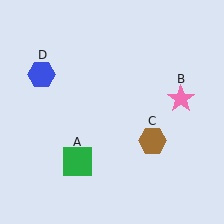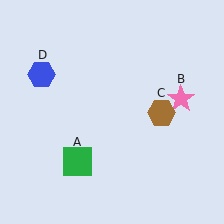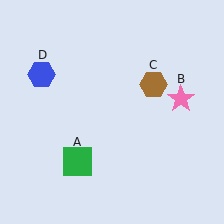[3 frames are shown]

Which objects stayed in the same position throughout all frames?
Green square (object A) and pink star (object B) and blue hexagon (object D) remained stationary.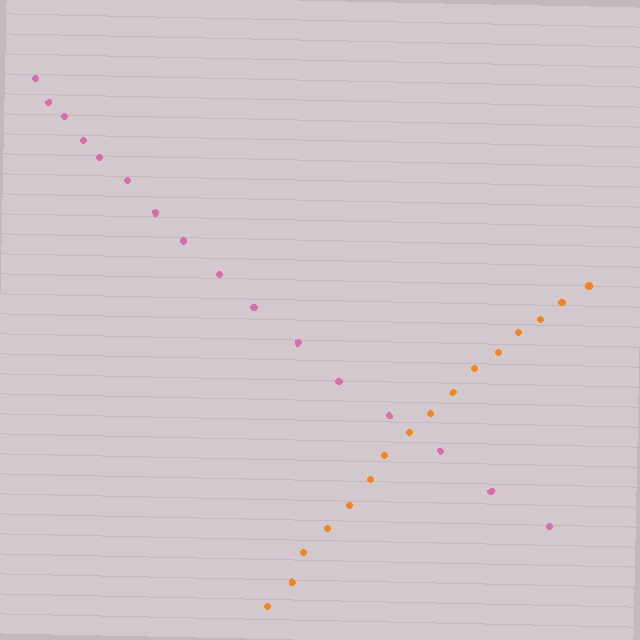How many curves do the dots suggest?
There are 2 distinct paths.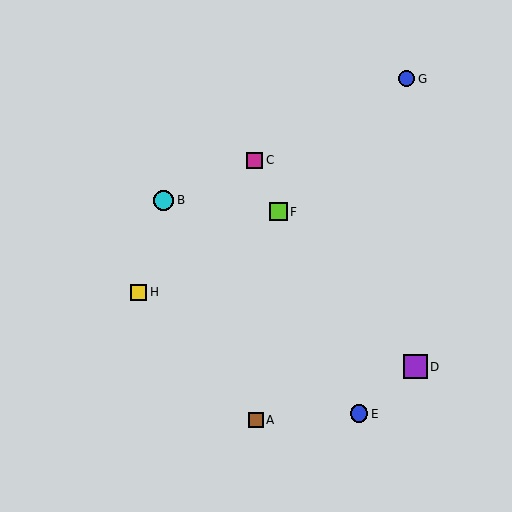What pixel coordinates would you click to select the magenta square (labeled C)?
Click at (255, 160) to select the magenta square C.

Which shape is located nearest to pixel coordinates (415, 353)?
The purple square (labeled D) at (415, 367) is nearest to that location.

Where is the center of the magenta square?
The center of the magenta square is at (255, 160).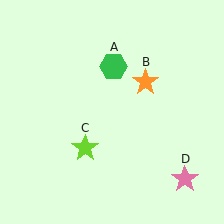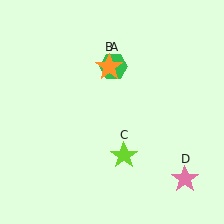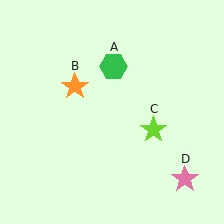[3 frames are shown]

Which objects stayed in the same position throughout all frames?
Green hexagon (object A) and pink star (object D) remained stationary.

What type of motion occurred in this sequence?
The orange star (object B), lime star (object C) rotated counterclockwise around the center of the scene.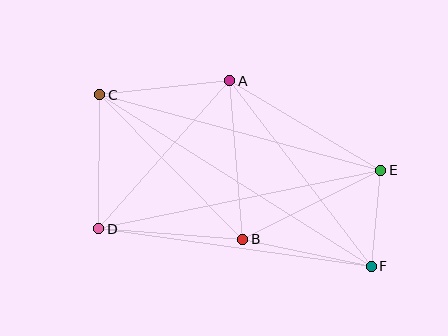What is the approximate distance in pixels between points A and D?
The distance between A and D is approximately 197 pixels.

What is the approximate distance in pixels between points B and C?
The distance between B and C is approximately 203 pixels.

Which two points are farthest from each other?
Points C and F are farthest from each other.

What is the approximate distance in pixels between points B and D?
The distance between B and D is approximately 144 pixels.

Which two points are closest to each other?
Points E and F are closest to each other.